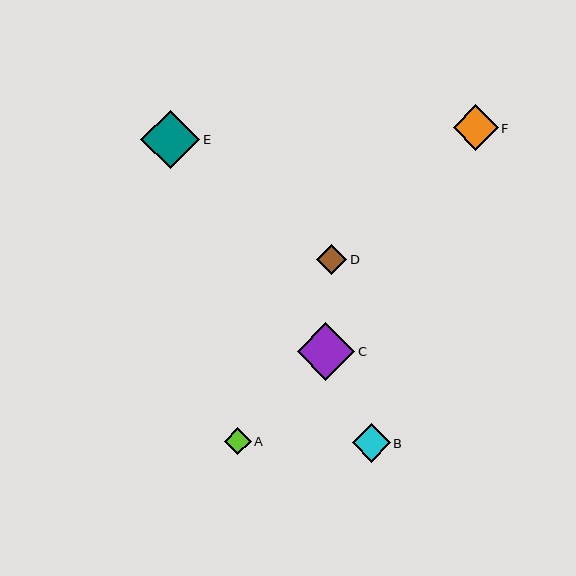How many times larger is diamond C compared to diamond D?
Diamond C is approximately 1.9 times the size of diamond D.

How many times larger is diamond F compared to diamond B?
Diamond F is approximately 1.2 times the size of diamond B.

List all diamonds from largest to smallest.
From largest to smallest: E, C, F, B, D, A.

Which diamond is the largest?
Diamond E is the largest with a size of approximately 59 pixels.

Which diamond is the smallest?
Diamond A is the smallest with a size of approximately 27 pixels.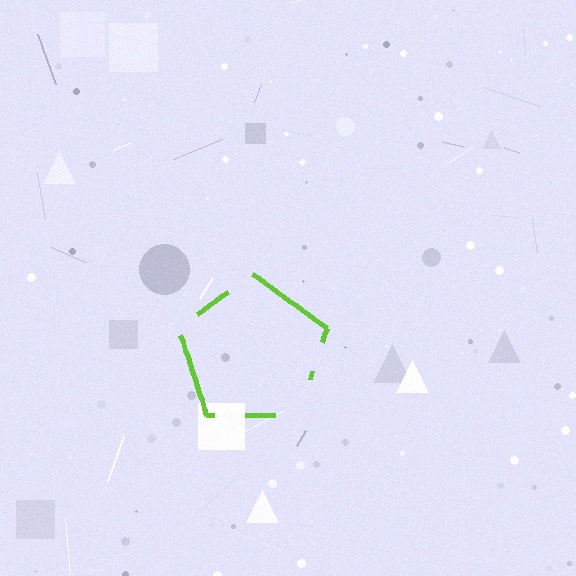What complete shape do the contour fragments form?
The contour fragments form a pentagon.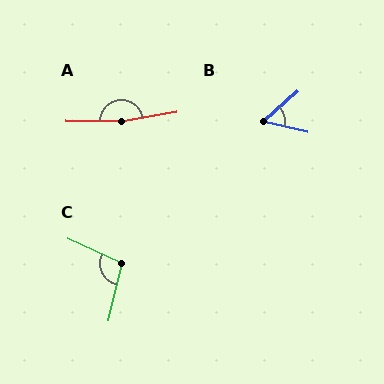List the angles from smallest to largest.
B (55°), C (101°), A (170°).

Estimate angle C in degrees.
Approximately 101 degrees.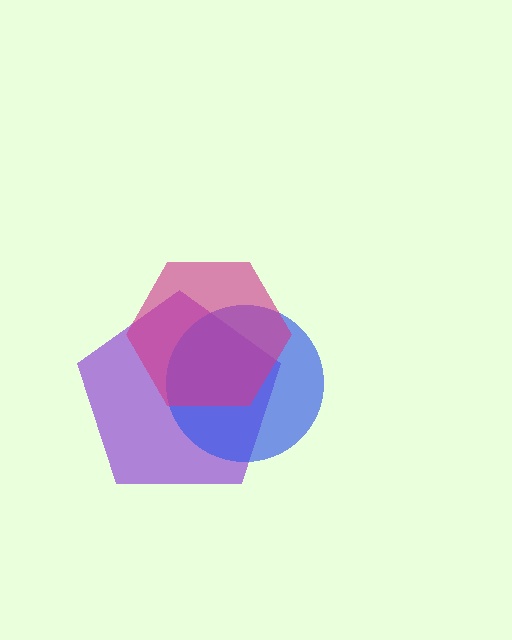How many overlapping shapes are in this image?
There are 3 overlapping shapes in the image.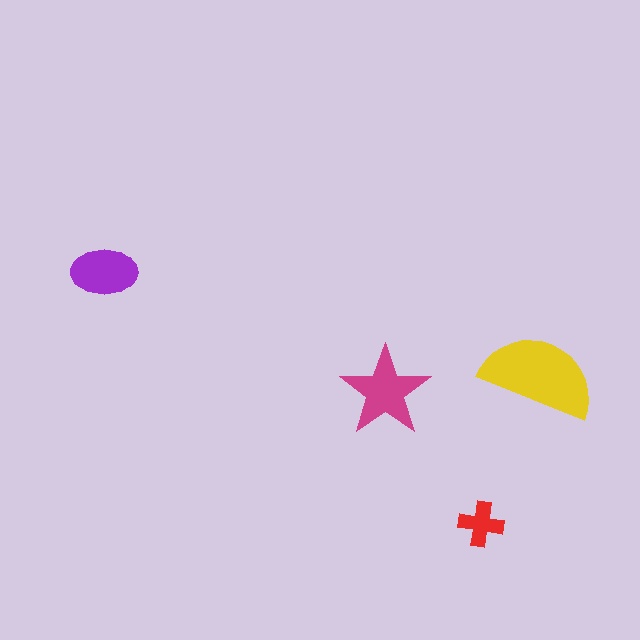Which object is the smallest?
The red cross.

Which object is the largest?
The yellow semicircle.